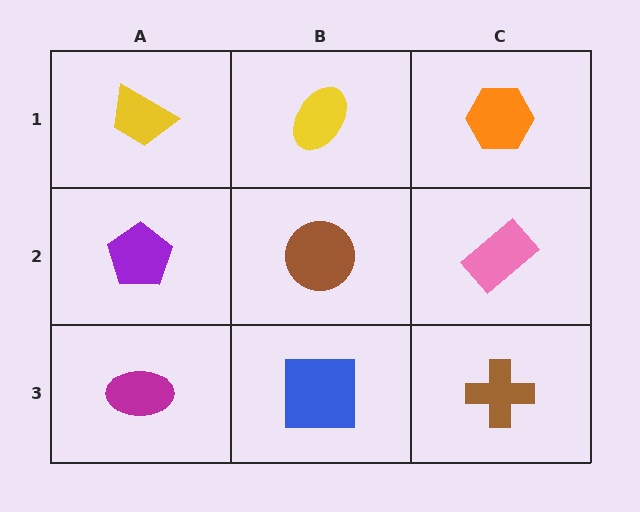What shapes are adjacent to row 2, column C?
An orange hexagon (row 1, column C), a brown cross (row 3, column C), a brown circle (row 2, column B).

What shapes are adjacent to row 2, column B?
A yellow ellipse (row 1, column B), a blue square (row 3, column B), a purple pentagon (row 2, column A), a pink rectangle (row 2, column C).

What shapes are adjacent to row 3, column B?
A brown circle (row 2, column B), a magenta ellipse (row 3, column A), a brown cross (row 3, column C).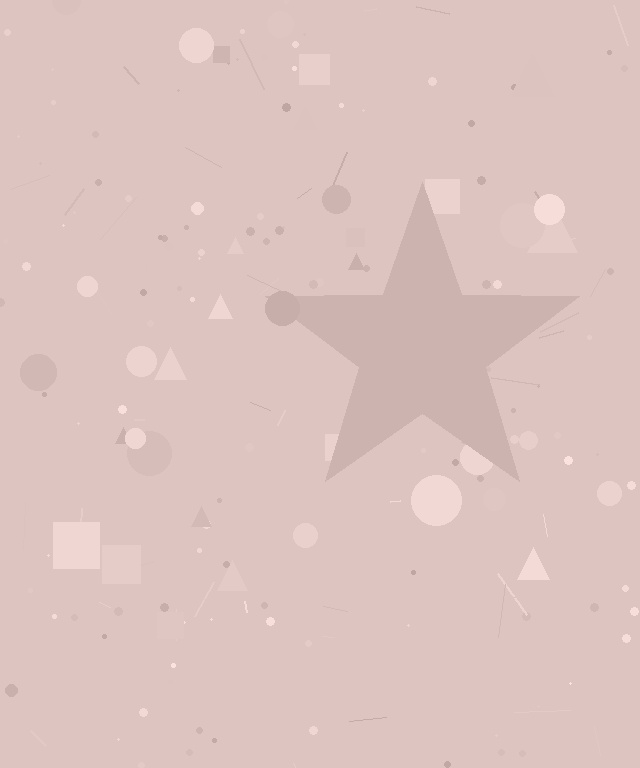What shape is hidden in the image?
A star is hidden in the image.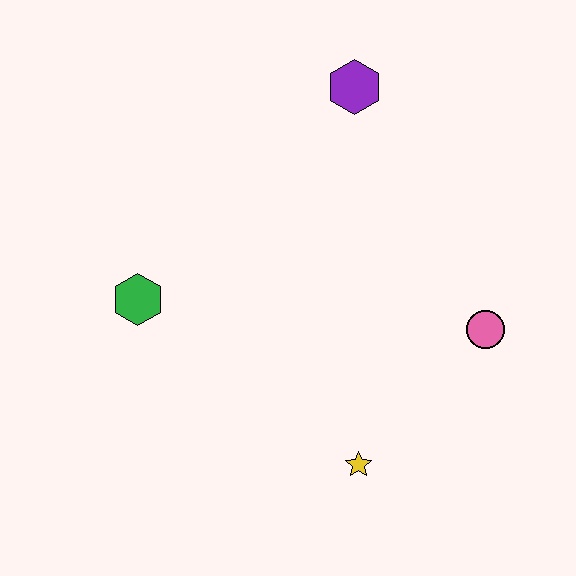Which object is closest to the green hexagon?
The yellow star is closest to the green hexagon.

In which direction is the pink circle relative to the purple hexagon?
The pink circle is below the purple hexagon.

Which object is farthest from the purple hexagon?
The yellow star is farthest from the purple hexagon.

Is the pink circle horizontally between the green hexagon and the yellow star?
No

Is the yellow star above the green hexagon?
No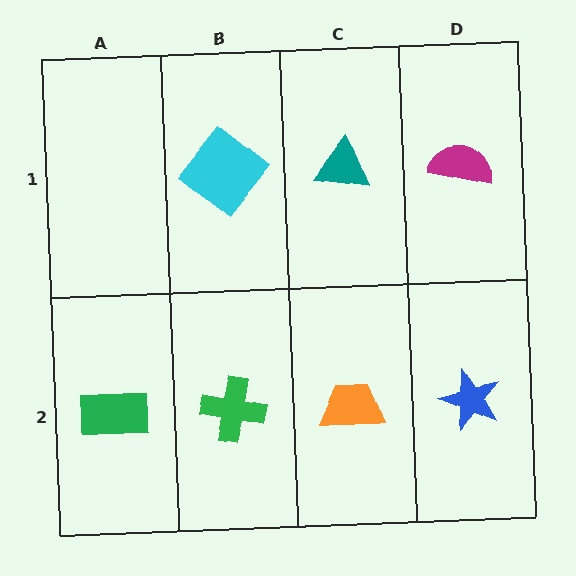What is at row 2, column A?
A green rectangle.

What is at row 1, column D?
A magenta semicircle.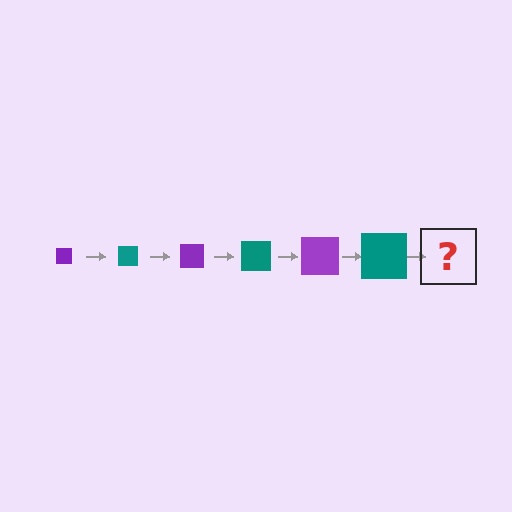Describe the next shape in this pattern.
It should be a purple square, larger than the previous one.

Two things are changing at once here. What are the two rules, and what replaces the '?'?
The two rules are that the square grows larger each step and the color cycles through purple and teal. The '?' should be a purple square, larger than the previous one.